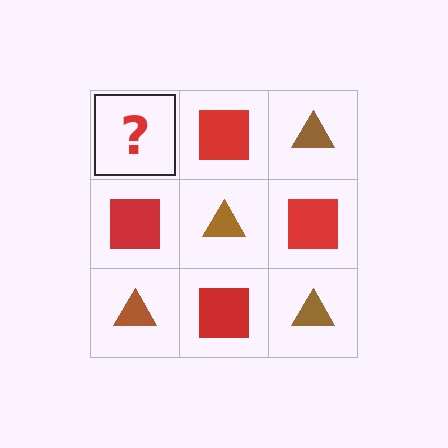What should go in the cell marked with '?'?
The missing cell should contain a brown triangle.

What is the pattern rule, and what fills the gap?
The rule is that it alternates brown triangle and red square in a checkerboard pattern. The gap should be filled with a brown triangle.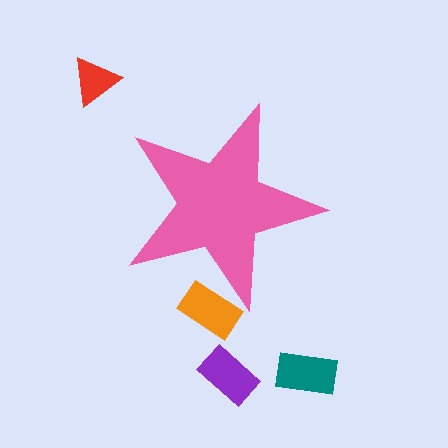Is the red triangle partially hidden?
No, the red triangle is fully visible.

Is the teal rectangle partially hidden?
No, the teal rectangle is fully visible.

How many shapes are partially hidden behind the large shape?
1 shape is partially hidden.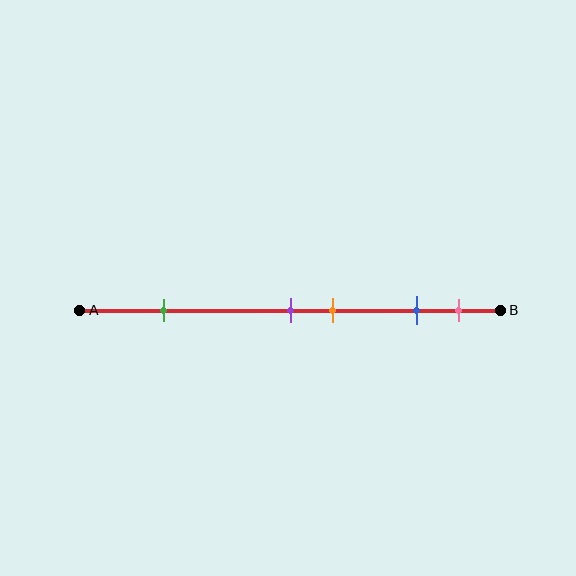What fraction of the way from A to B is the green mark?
The green mark is approximately 20% (0.2) of the way from A to B.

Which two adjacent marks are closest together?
The purple and orange marks are the closest adjacent pair.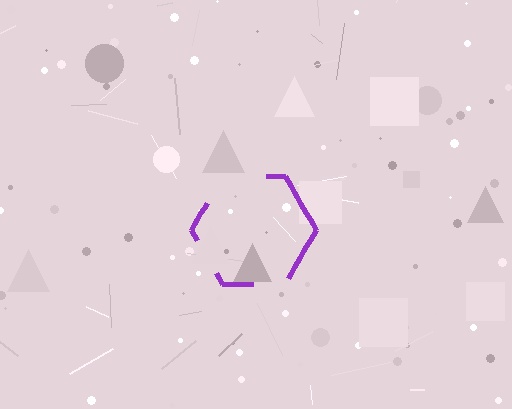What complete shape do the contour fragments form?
The contour fragments form a hexagon.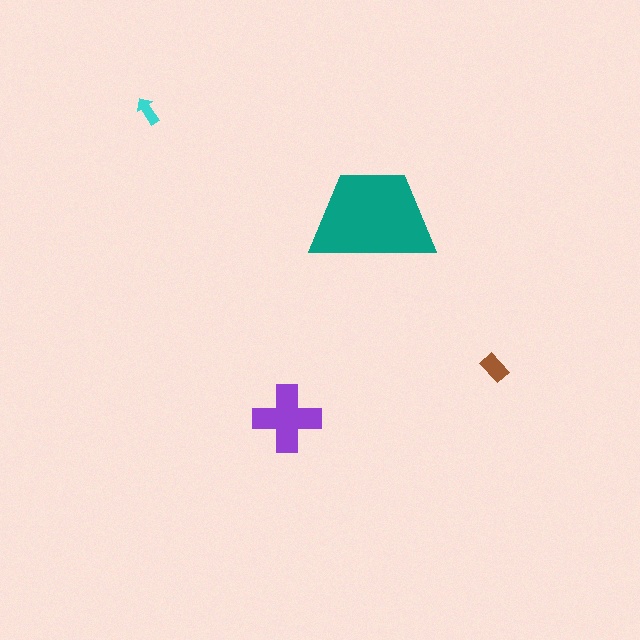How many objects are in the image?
There are 4 objects in the image.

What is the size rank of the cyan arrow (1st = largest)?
4th.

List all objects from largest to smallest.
The teal trapezoid, the purple cross, the brown rectangle, the cyan arrow.